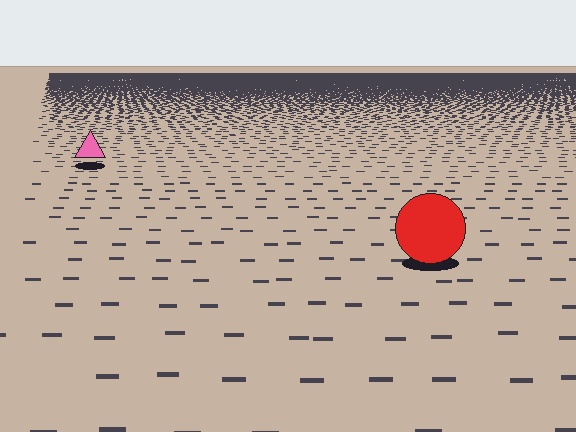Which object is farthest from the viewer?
The pink triangle is farthest from the viewer. It appears smaller and the ground texture around it is denser.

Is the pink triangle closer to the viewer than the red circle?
No. The red circle is closer — you can tell from the texture gradient: the ground texture is coarser near it.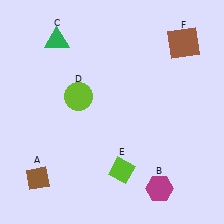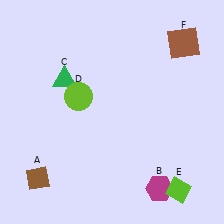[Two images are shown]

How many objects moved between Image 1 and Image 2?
2 objects moved between the two images.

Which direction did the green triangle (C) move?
The green triangle (C) moved down.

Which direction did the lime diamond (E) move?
The lime diamond (E) moved right.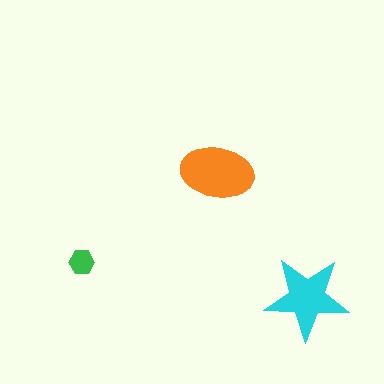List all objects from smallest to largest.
The green hexagon, the cyan star, the orange ellipse.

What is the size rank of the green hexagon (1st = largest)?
3rd.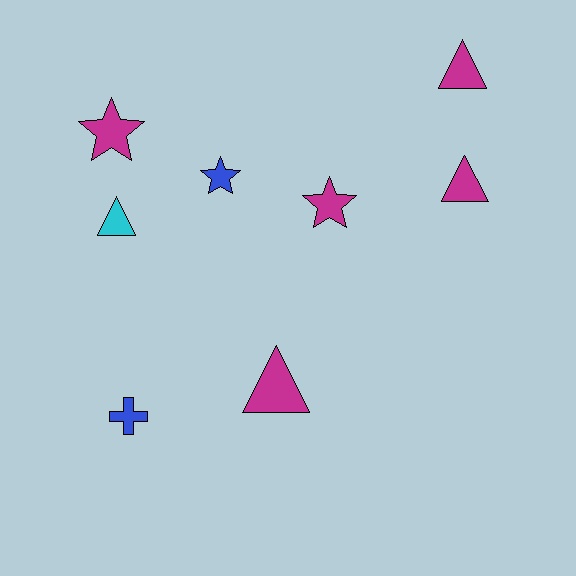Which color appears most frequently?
Magenta, with 5 objects.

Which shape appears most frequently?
Triangle, with 4 objects.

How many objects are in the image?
There are 8 objects.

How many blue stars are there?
There is 1 blue star.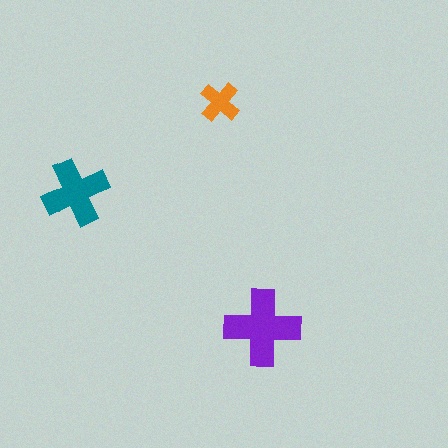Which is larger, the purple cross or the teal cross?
The purple one.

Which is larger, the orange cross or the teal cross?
The teal one.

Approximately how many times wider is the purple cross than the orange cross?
About 2 times wider.